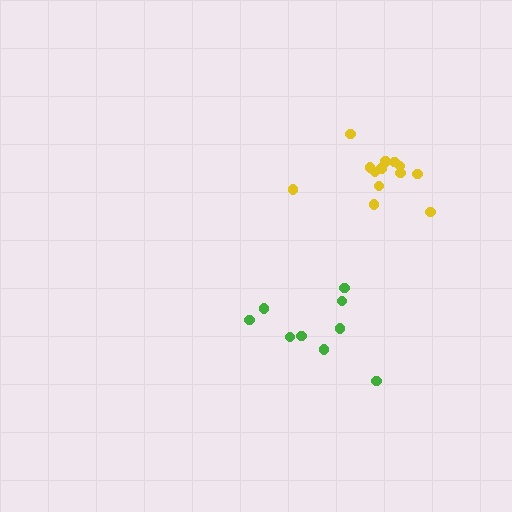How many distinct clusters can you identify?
There are 2 distinct clusters.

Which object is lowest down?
The green cluster is bottommost.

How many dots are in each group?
Group 1: 9 dots, Group 2: 13 dots (22 total).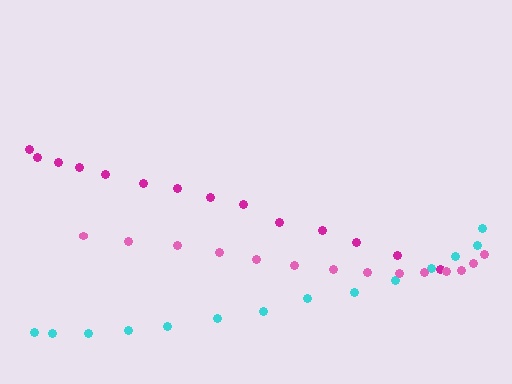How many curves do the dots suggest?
There are 3 distinct paths.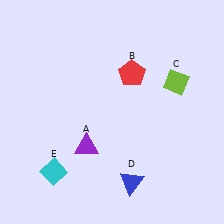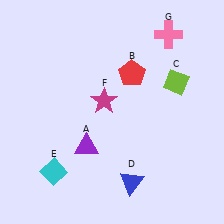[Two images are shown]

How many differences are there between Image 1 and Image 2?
There are 2 differences between the two images.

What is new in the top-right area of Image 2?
A pink cross (G) was added in the top-right area of Image 2.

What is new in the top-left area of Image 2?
A magenta star (F) was added in the top-left area of Image 2.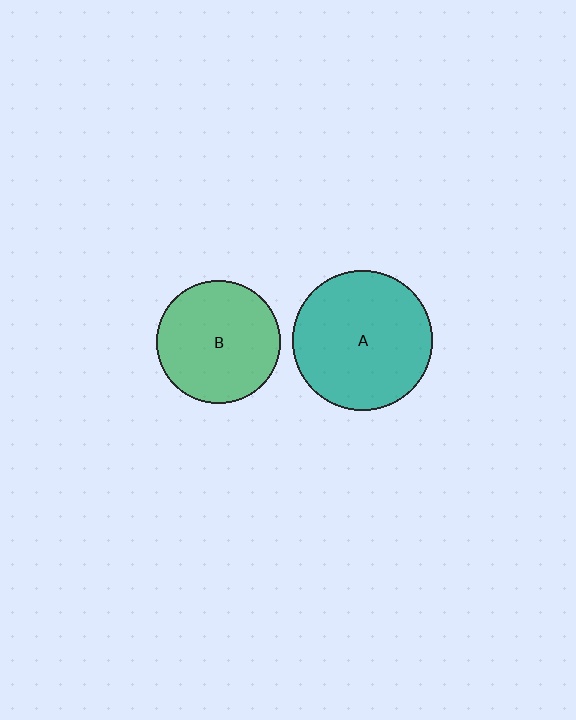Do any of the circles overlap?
No, none of the circles overlap.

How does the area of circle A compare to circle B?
Approximately 1.3 times.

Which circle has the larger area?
Circle A (teal).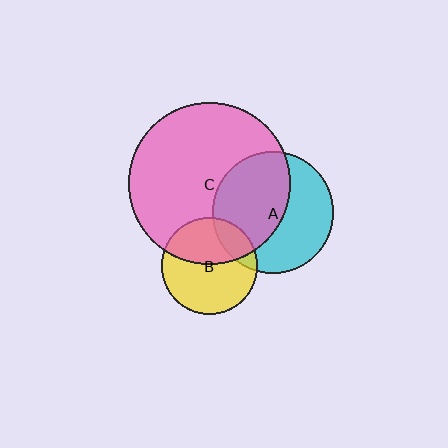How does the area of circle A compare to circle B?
Approximately 1.6 times.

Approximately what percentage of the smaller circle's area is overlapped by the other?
Approximately 55%.